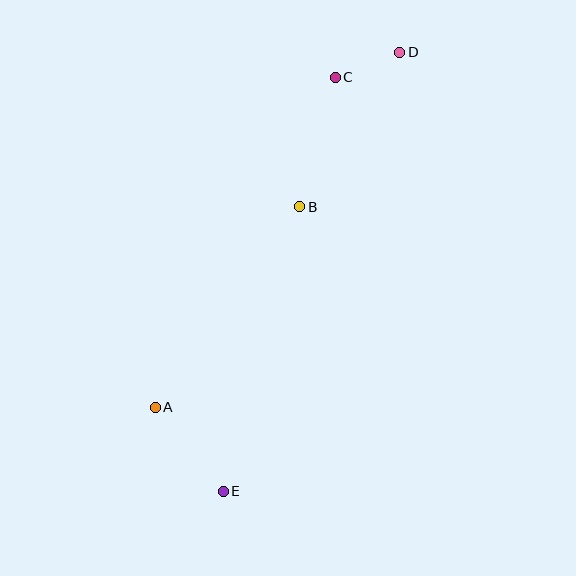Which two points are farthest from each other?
Points D and E are farthest from each other.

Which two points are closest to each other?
Points C and D are closest to each other.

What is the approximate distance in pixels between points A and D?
The distance between A and D is approximately 431 pixels.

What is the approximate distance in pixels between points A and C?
The distance between A and C is approximately 376 pixels.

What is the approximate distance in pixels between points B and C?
The distance between B and C is approximately 134 pixels.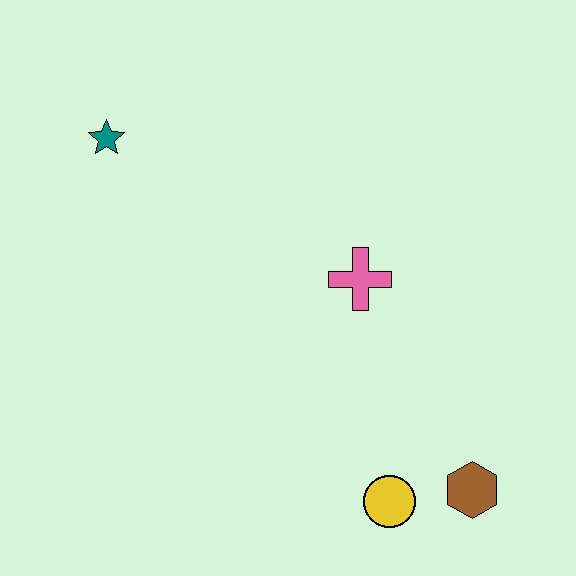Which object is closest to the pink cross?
The yellow circle is closest to the pink cross.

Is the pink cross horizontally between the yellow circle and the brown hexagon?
No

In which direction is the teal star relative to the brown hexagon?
The teal star is to the left of the brown hexagon.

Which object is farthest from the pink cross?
The teal star is farthest from the pink cross.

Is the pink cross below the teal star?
Yes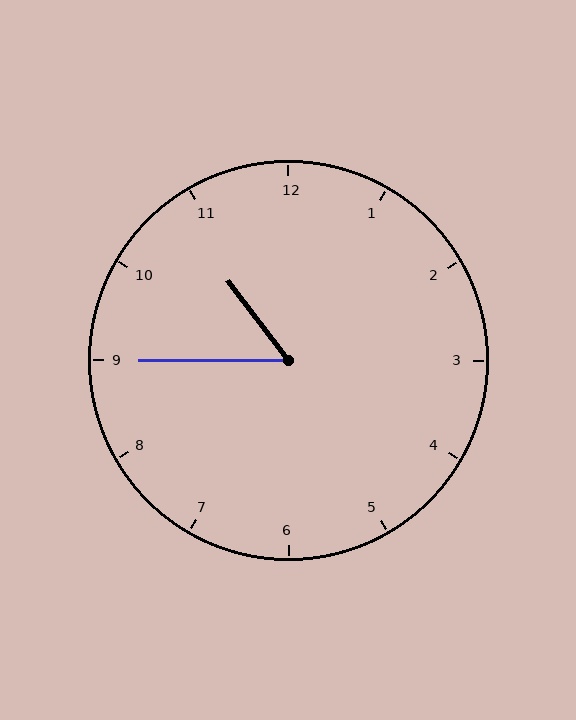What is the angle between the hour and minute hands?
Approximately 52 degrees.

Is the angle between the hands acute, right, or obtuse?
It is acute.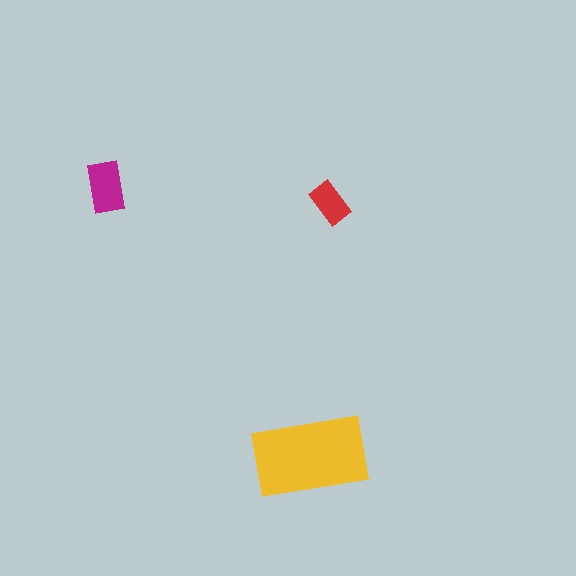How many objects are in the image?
There are 3 objects in the image.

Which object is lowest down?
The yellow rectangle is bottommost.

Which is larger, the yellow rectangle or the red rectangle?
The yellow one.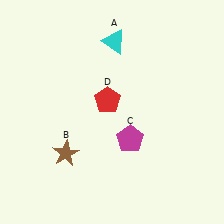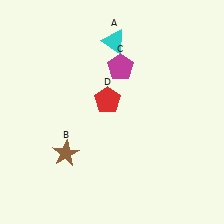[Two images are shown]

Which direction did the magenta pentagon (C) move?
The magenta pentagon (C) moved up.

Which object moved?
The magenta pentagon (C) moved up.